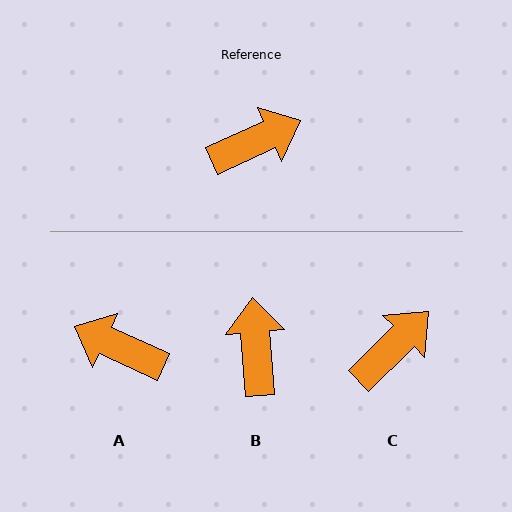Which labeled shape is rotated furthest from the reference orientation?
A, about 131 degrees away.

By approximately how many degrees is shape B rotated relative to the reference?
Approximately 70 degrees counter-clockwise.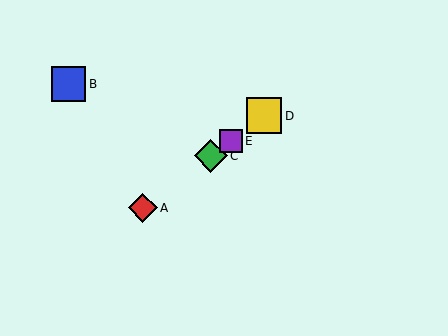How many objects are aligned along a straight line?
4 objects (A, C, D, E) are aligned along a straight line.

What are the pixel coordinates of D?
Object D is at (264, 116).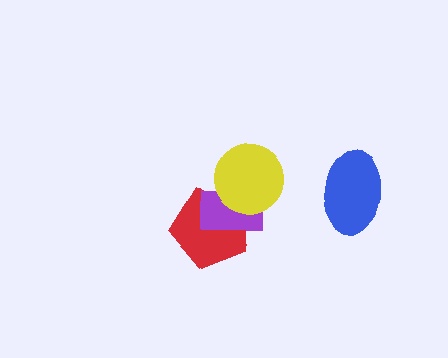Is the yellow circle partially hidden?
No, no other shape covers it.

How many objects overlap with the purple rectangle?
2 objects overlap with the purple rectangle.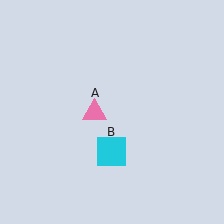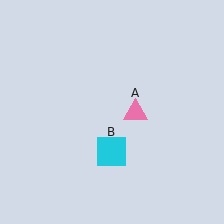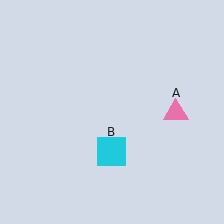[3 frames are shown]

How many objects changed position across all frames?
1 object changed position: pink triangle (object A).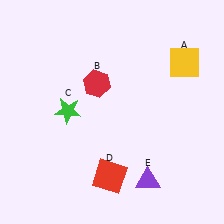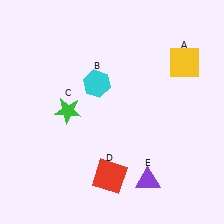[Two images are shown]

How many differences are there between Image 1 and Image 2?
There is 1 difference between the two images.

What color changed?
The hexagon (B) changed from red in Image 1 to cyan in Image 2.